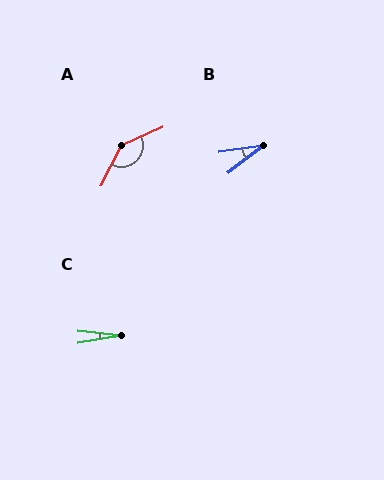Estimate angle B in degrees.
Approximately 30 degrees.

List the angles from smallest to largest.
C (16°), B (30°), A (141°).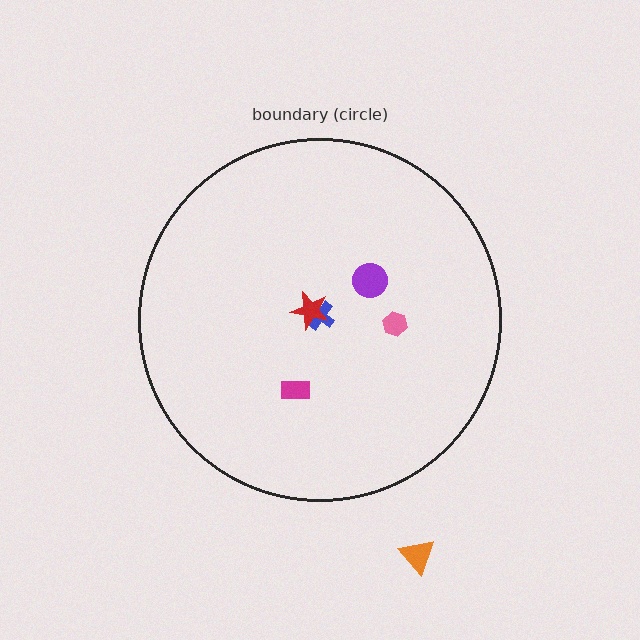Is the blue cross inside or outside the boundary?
Inside.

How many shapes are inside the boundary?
5 inside, 1 outside.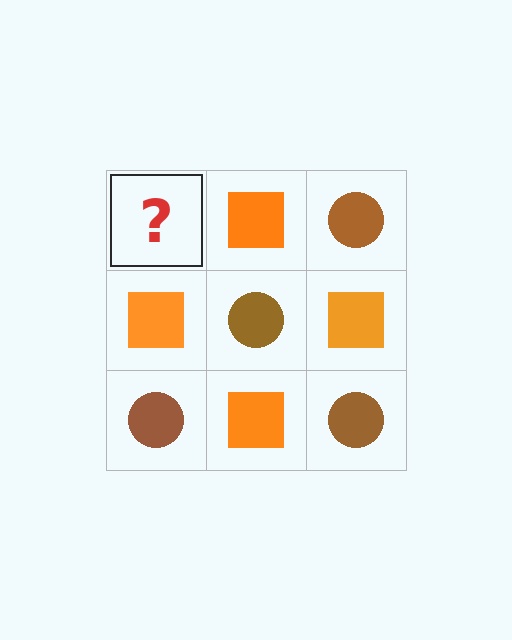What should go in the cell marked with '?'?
The missing cell should contain a brown circle.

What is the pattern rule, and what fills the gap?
The rule is that it alternates brown circle and orange square in a checkerboard pattern. The gap should be filled with a brown circle.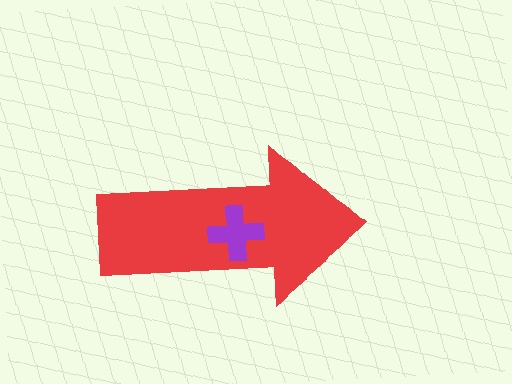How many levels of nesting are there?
2.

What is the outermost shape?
The red arrow.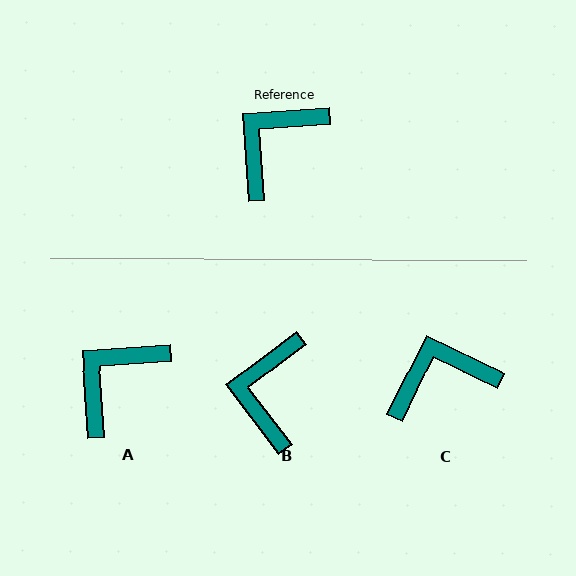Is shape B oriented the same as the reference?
No, it is off by about 33 degrees.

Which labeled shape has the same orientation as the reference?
A.